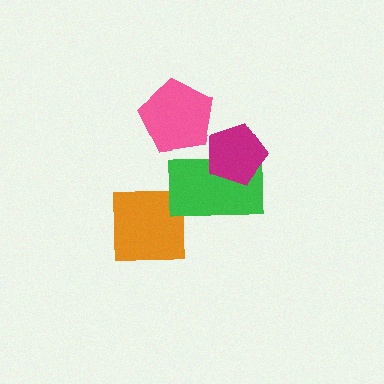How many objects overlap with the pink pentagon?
0 objects overlap with the pink pentagon.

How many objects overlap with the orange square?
0 objects overlap with the orange square.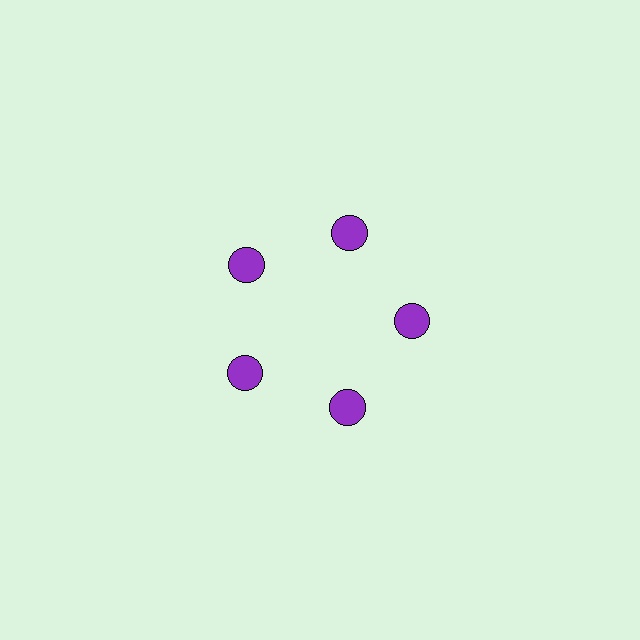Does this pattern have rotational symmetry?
Yes, this pattern has 5-fold rotational symmetry. It looks the same after rotating 72 degrees around the center.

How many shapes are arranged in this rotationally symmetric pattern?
There are 5 shapes, arranged in 5 groups of 1.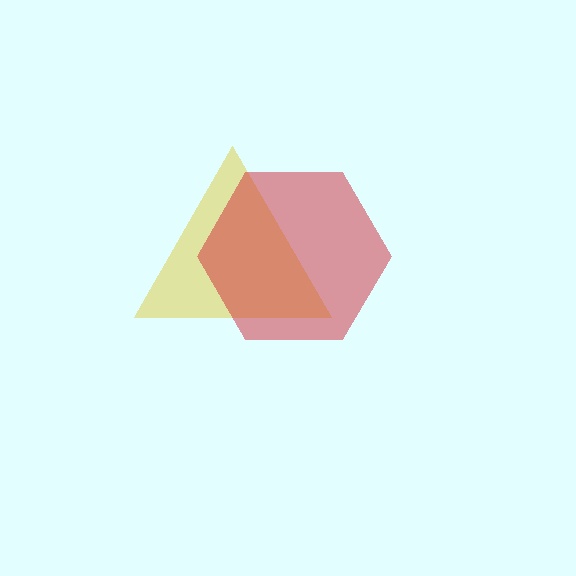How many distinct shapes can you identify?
There are 2 distinct shapes: a yellow triangle, a red hexagon.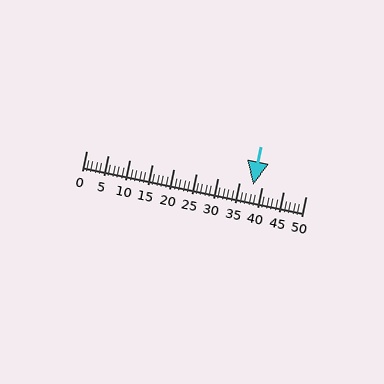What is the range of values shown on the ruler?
The ruler shows values from 0 to 50.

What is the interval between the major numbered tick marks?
The major tick marks are spaced 5 units apart.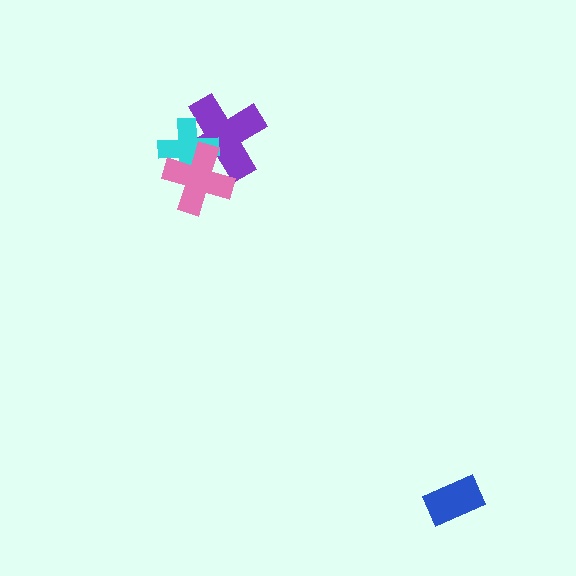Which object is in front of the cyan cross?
The pink cross is in front of the cyan cross.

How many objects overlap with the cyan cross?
2 objects overlap with the cyan cross.